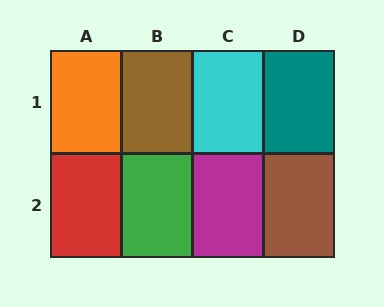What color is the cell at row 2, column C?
Magenta.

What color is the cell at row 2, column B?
Green.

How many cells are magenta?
1 cell is magenta.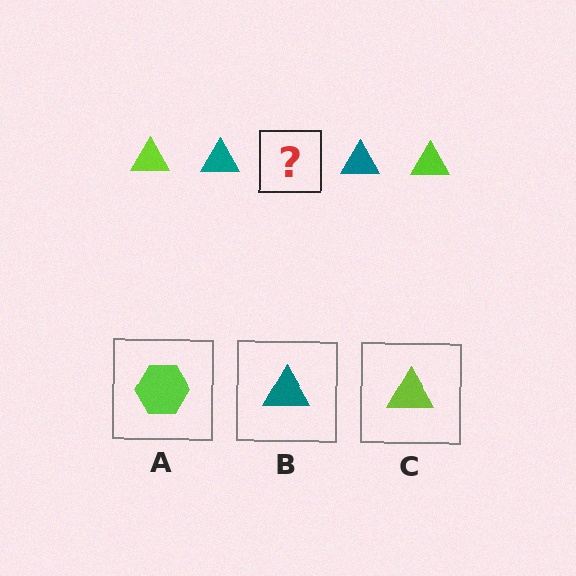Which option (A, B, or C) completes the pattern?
C.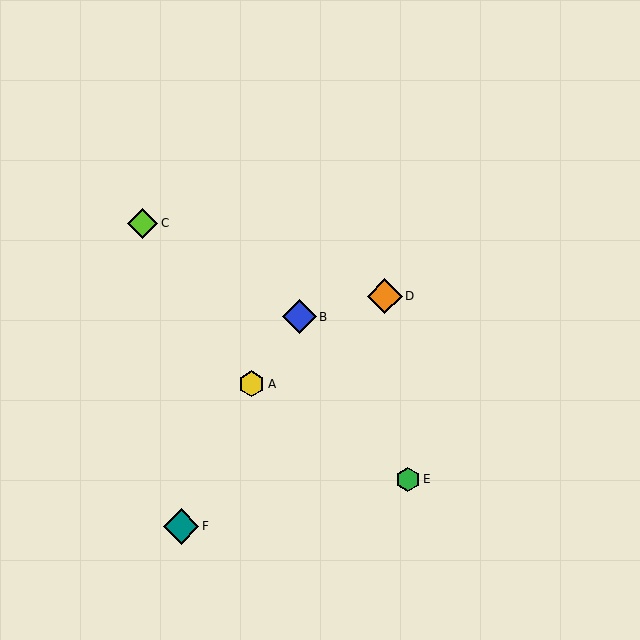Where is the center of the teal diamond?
The center of the teal diamond is at (181, 526).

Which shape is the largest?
The teal diamond (labeled F) is the largest.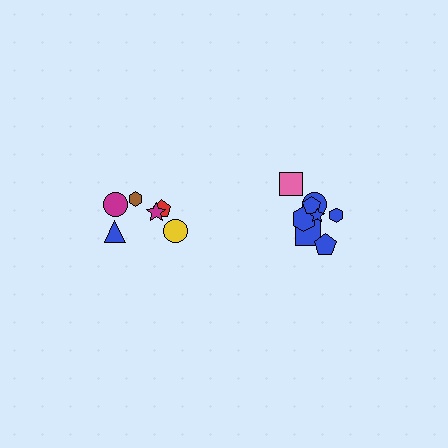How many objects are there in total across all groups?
There are 14 objects.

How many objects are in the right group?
There are 8 objects.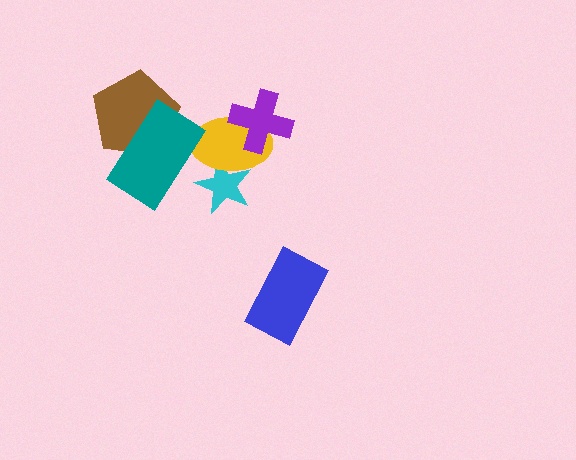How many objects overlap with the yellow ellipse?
3 objects overlap with the yellow ellipse.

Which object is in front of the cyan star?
The yellow ellipse is in front of the cyan star.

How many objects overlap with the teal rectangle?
2 objects overlap with the teal rectangle.